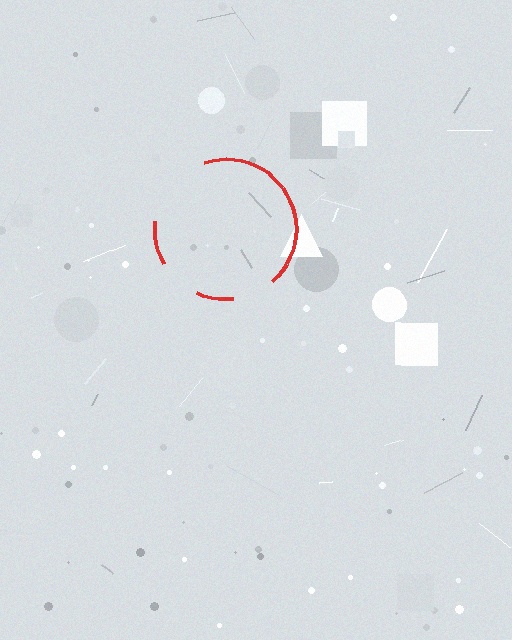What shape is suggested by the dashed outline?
The dashed outline suggests a circle.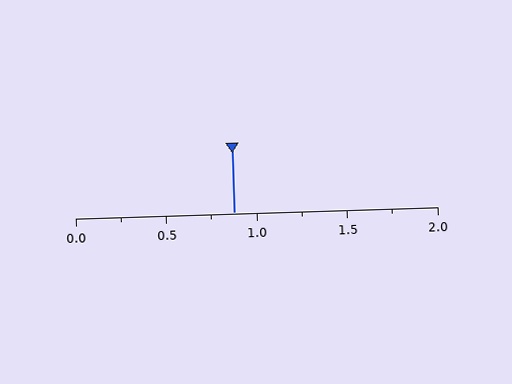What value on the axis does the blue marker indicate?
The marker indicates approximately 0.88.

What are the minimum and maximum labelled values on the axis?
The axis runs from 0.0 to 2.0.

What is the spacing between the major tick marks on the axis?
The major ticks are spaced 0.5 apart.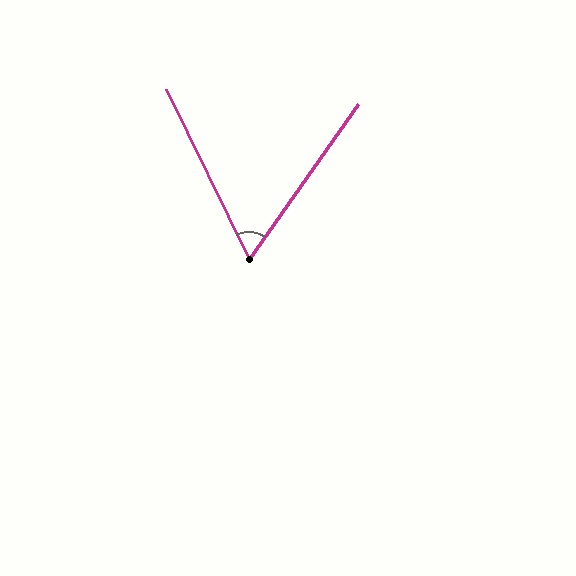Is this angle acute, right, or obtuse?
It is acute.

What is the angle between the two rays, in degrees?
Approximately 61 degrees.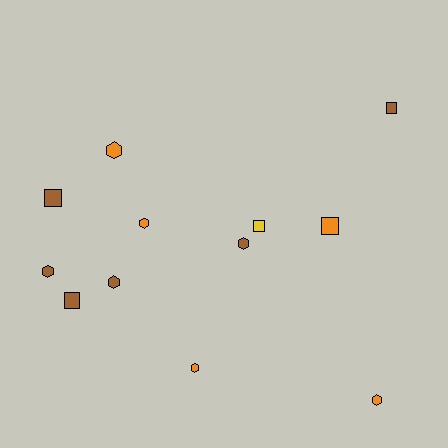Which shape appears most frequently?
Hexagon, with 7 objects.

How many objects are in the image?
There are 12 objects.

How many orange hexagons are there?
There are 4 orange hexagons.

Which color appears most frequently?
Brown, with 6 objects.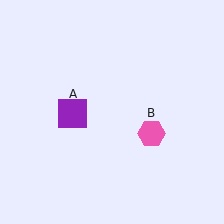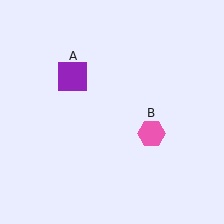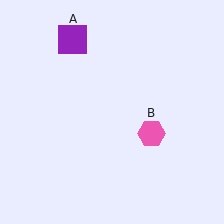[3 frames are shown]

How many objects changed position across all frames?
1 object changed position: purple square (object A).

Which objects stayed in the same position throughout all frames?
Pink hexagon (object B) remained stationary.